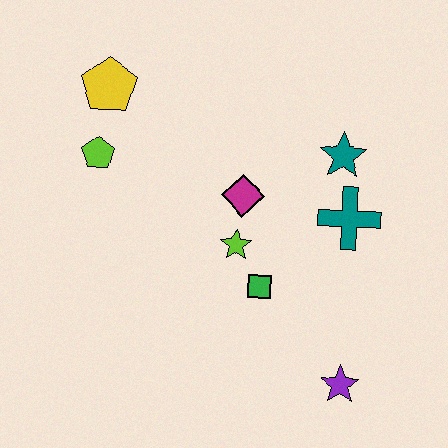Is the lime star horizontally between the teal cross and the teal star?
No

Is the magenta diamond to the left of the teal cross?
Yes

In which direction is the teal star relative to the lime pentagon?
The teal star is to the right of the lime pentagon.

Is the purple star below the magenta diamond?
Yes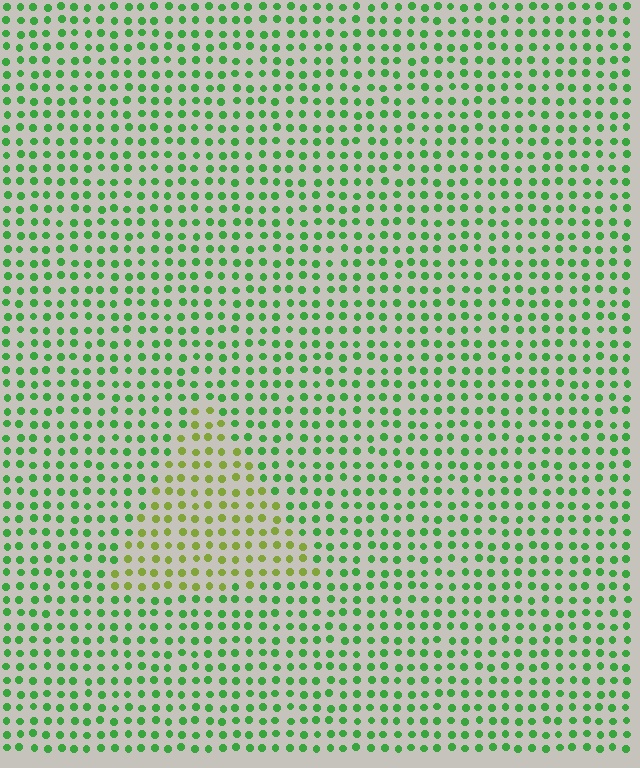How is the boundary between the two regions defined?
The boundary is defined purely by a slight shift in hue (about 43 degrees). Spacing, size, and orientation are identical on both sides.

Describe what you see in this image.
The image is filled with small green elements in a uniform arrangement. A triangle-shaped region is visible where the elements are tinted to a slightly different hue, forming a subtle color boundary.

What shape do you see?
I see a triangle.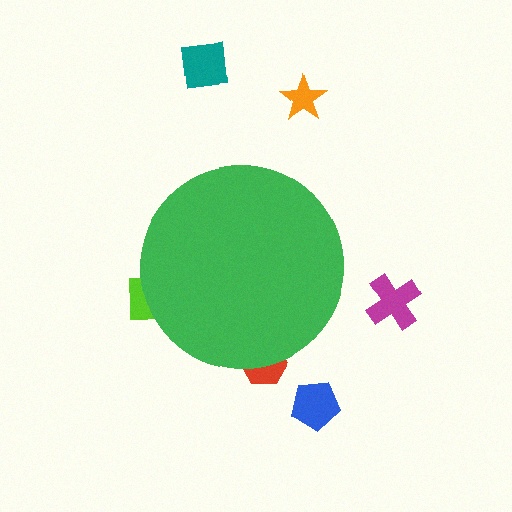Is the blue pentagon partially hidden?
No, the blue pentagon is fully visible.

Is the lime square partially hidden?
Yes, the lime square is partially hidden behind the green circle.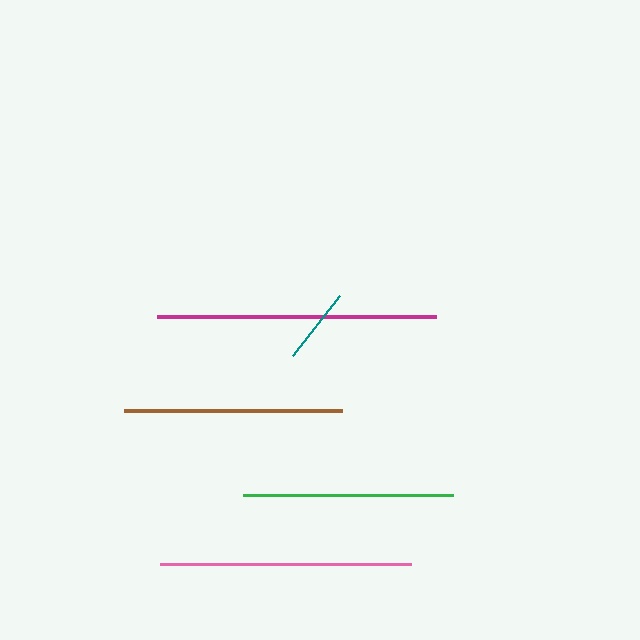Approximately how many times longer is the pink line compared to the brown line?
The pink line is approximately 1.2 times the length of the brown line.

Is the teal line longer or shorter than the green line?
The green line is longer than the teal line.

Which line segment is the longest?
The magenta line is the longest at approximately 279 pixels.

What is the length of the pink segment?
The pink segment is approximately 251 pixels long.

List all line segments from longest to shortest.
From longest to shortest: magenta, pink, brown, green, teal.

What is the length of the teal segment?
The teal segment is approximately 76 pixels long.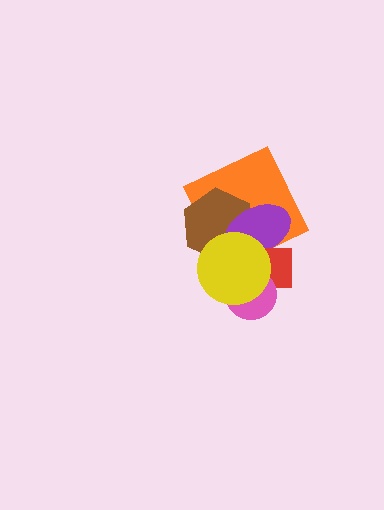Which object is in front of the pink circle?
The yellow circle is in front of the pink circle.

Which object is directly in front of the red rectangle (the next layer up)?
The pink circle is directly in front of the red rectangle.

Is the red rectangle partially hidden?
Yes, it is partially covered by another shape.